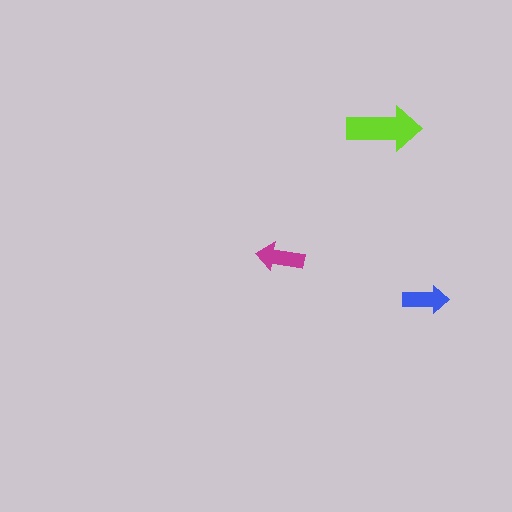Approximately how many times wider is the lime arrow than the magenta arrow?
About 1.5 times wider.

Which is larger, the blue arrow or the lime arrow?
The lime one.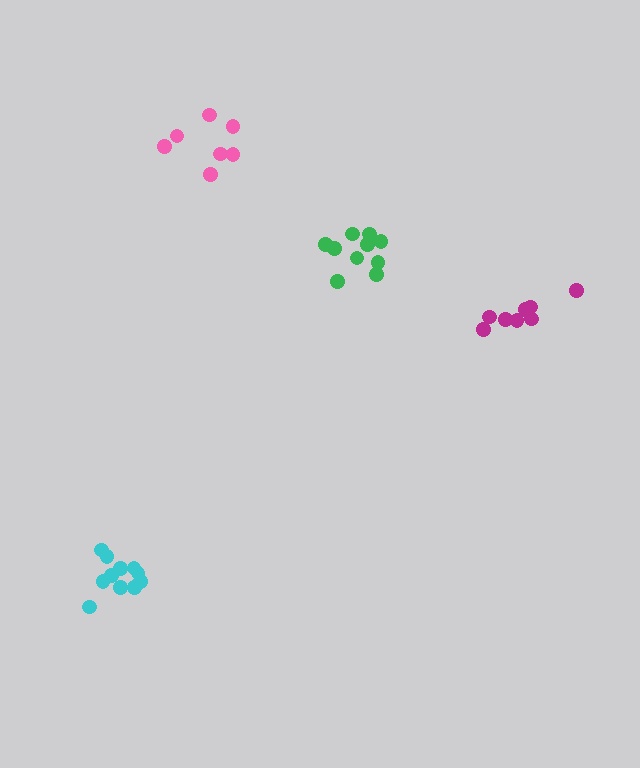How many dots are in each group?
Group 1: 11 dots, Group 2: 7 dots, Group 3: 8 dots, Group 4: 11 dots (37 total).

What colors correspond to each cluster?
The clusters are colored: cyan, pink, magenta, green.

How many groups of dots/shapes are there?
There are 4 groups.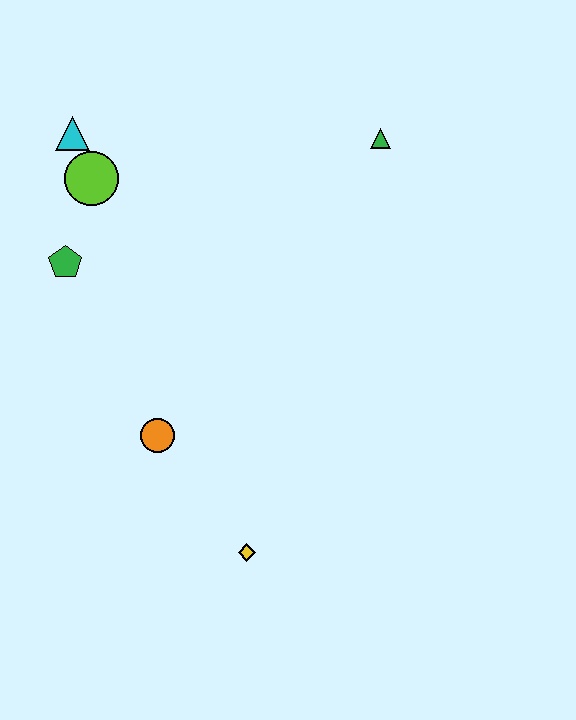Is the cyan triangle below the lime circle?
No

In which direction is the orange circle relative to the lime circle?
The orange circle is below the lime circle.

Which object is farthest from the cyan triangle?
The yellow diamond is farthest from the cyan triangle.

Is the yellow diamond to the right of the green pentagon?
Yes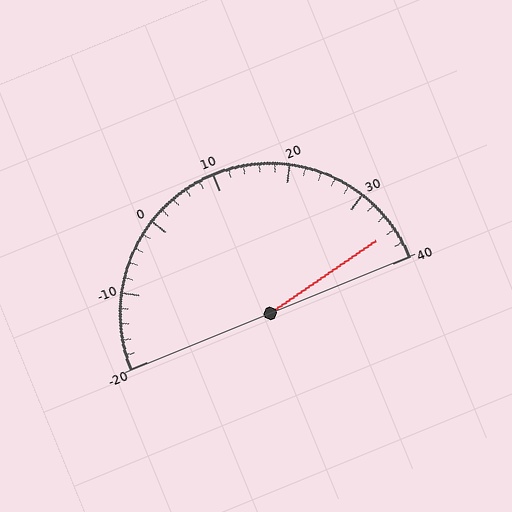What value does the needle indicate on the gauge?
The needle indicates approximately 36.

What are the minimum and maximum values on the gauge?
The gauge ranges from -20 to 40.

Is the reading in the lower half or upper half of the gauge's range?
The reading is in the upper half of the range (-20 to 40).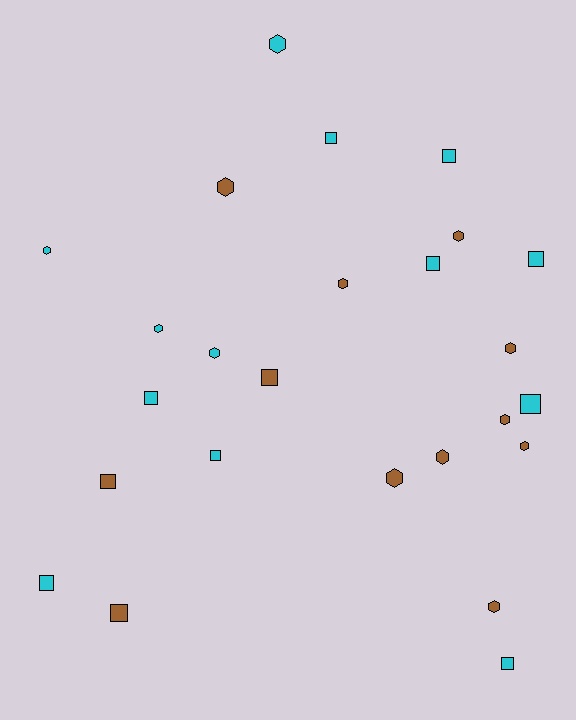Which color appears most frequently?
Cyan, with 13 objects.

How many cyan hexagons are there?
There are 4 cyan hexagons.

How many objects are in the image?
There are 25 objects.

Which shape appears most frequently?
Hexagon, with 13 objects.